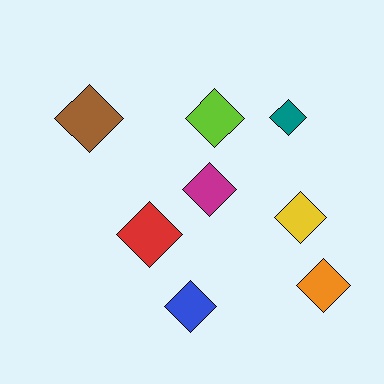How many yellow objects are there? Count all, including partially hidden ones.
There is 1 yellow object.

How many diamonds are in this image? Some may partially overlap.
There are 8 diamonds.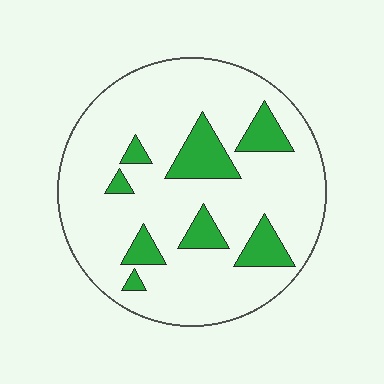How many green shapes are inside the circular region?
8.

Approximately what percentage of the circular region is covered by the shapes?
Approximately 15%.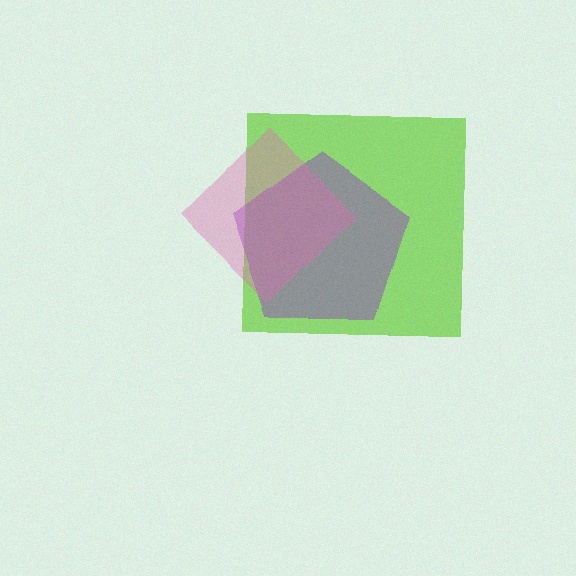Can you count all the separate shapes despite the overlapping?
Yes, there are 3 separate shapes.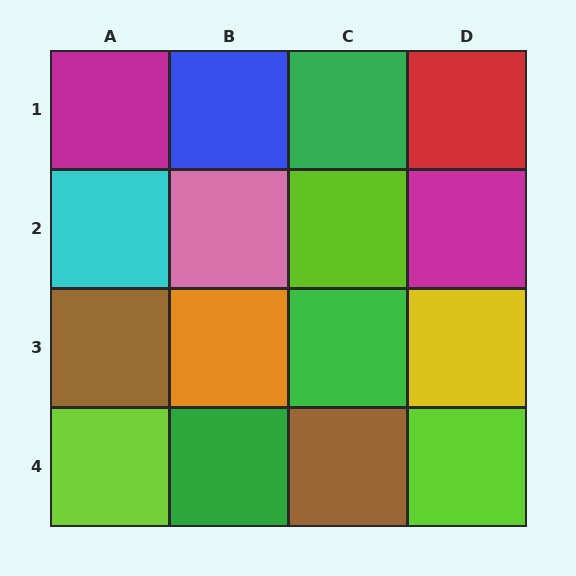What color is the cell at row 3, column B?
Orange.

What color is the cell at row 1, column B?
Blue.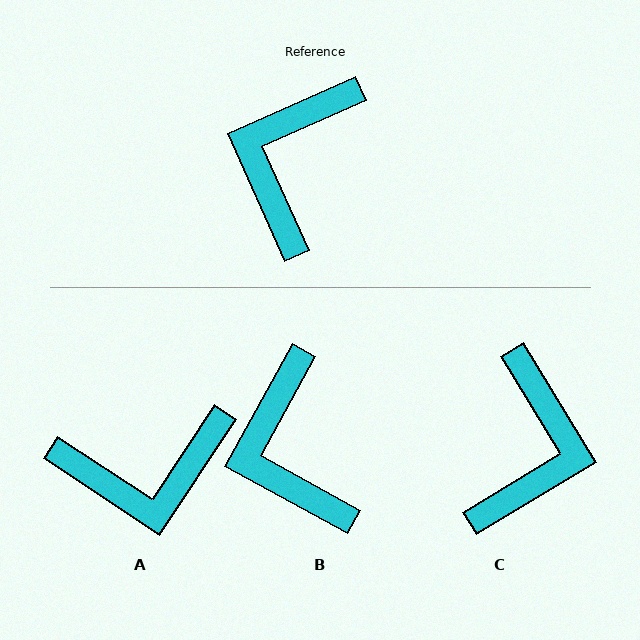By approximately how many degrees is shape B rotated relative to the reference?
Approximately 37 degrees counter-clockwise.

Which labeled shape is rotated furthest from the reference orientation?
C, about 173 degrees away.